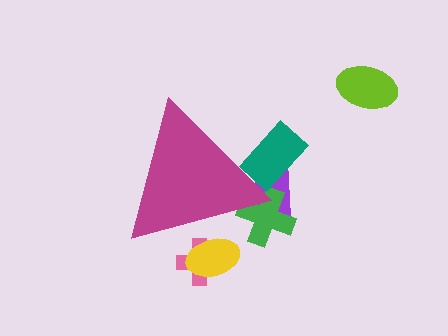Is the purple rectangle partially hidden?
Yes, the purple rectangle is partially hidden behind the magenta triangle.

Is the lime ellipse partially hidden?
No, the lime ellipse is fully visible.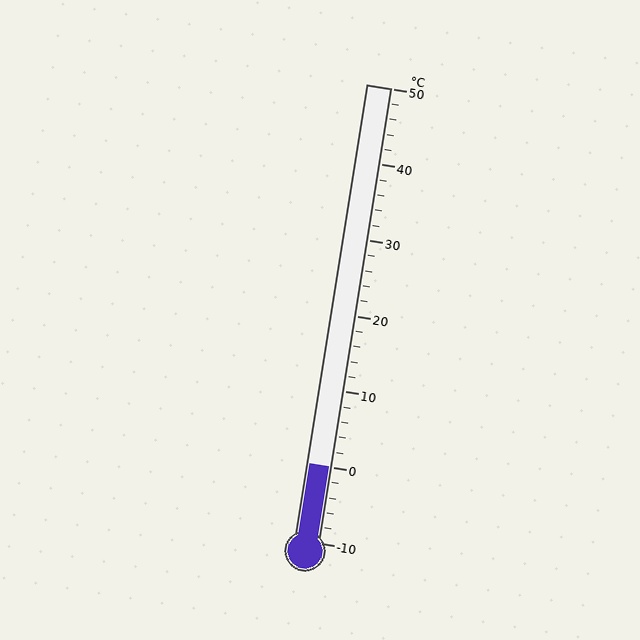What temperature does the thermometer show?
The thermometer shows approximately 0°C.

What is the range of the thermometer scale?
The thermometer scale ranges from -10°C to 50°C.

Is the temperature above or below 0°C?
The temperature is at 0°C.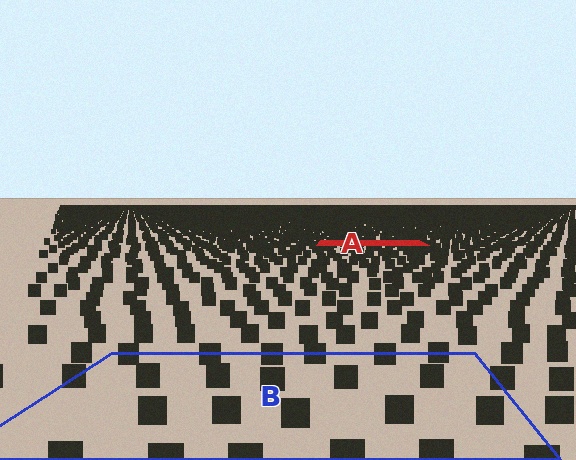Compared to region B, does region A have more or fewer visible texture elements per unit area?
Region A has more texture elements per unit area — they are packed more densely because it is farther away.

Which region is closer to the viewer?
Region B is closer. The texture elements there are larger and more spread out.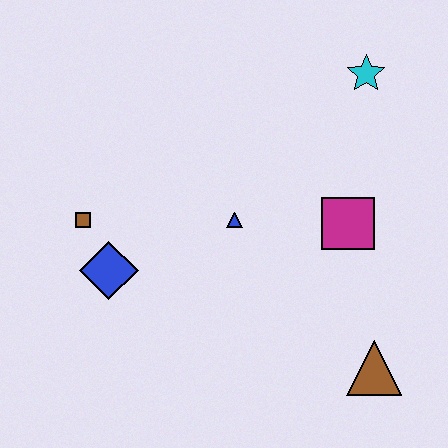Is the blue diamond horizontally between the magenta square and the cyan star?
No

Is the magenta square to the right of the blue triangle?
Yes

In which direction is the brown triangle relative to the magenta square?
The brown triangle is below the magenta square.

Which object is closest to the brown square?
The blue diamond is closest to the brown square.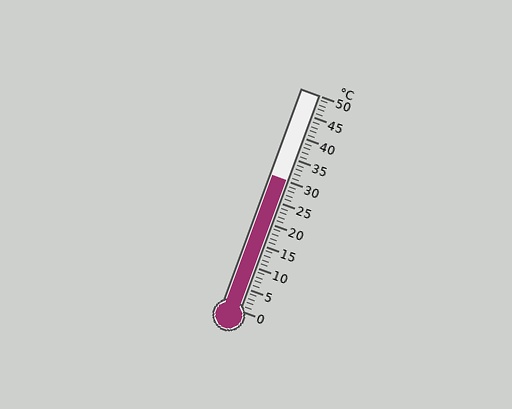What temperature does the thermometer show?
The thermometer shows approximately 30°C.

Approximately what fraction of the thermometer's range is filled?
The thermometer is filled to approximately 60% of its range.